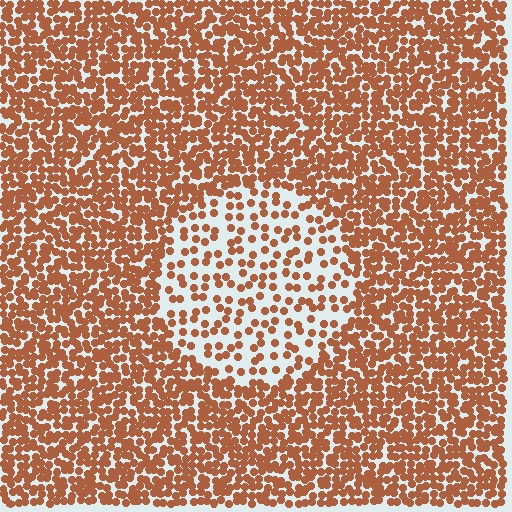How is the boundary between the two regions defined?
The boundary is defined by a change in element density (approximately 2.4x ratio). All elements are the same color, size, and shape.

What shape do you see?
I see a circle.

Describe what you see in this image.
The image contains small brown elements arranged at two different densities. A circle-shaped region is visible where the elements are less densely packed than the surrounding area.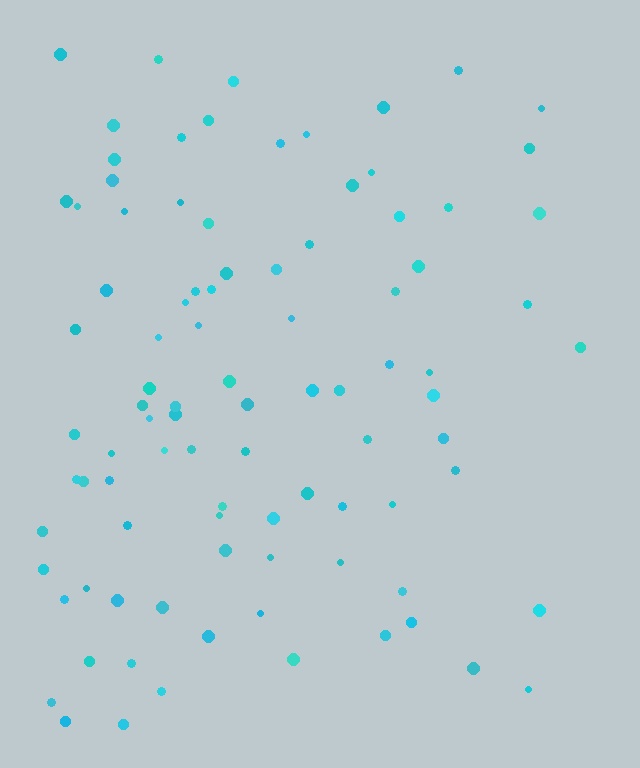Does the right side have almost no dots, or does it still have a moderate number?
Still a moderate number, just noticeably fewer than the left.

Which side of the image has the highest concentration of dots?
The left.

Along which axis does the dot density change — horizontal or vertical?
Horizontal.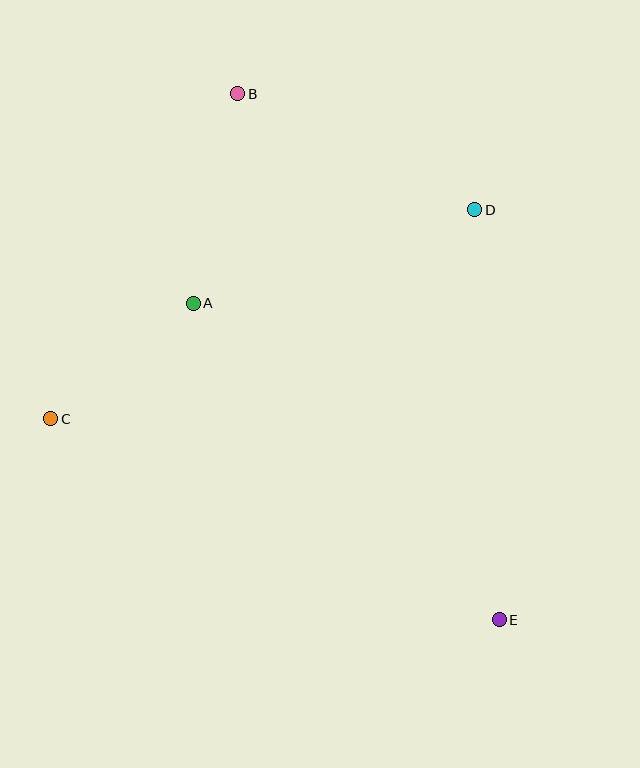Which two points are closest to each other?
Points A and C are closest to each other.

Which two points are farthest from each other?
Points B and E are farthest from each other.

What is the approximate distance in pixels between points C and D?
The distance between C and D is approximately 473 pixels.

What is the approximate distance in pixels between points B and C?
The distance between B and C is approximately 375 pixels.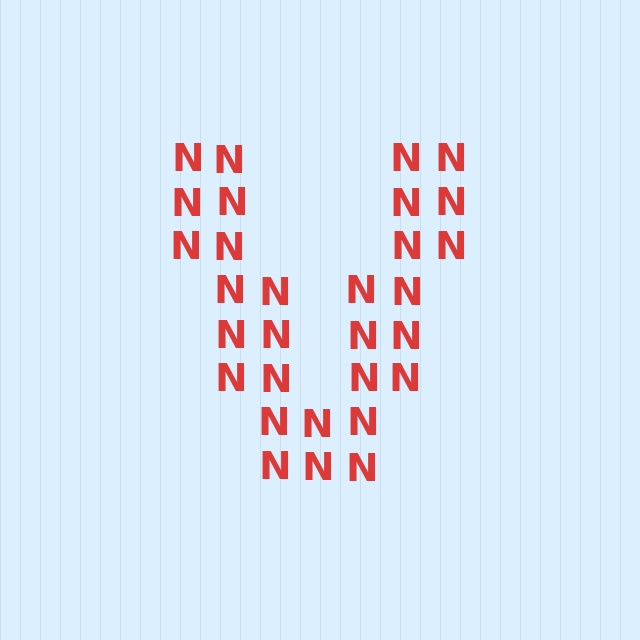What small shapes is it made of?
It is made of small letter N's.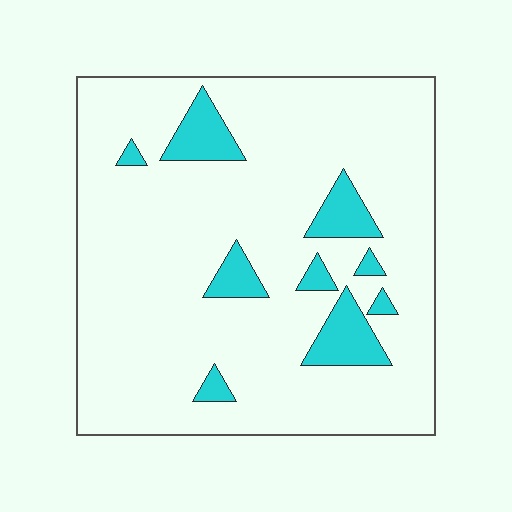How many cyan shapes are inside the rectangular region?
9.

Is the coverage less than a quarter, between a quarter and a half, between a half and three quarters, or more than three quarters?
Less than a quarter.